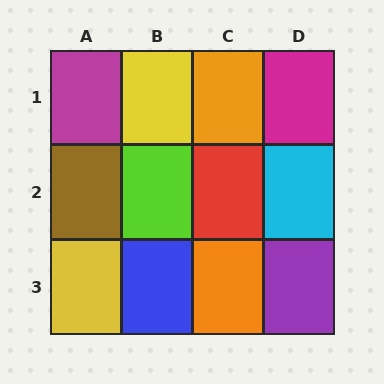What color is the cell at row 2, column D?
Cyan.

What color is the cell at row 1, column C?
Orange.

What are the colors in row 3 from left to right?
Yellow, blue, orange, purple.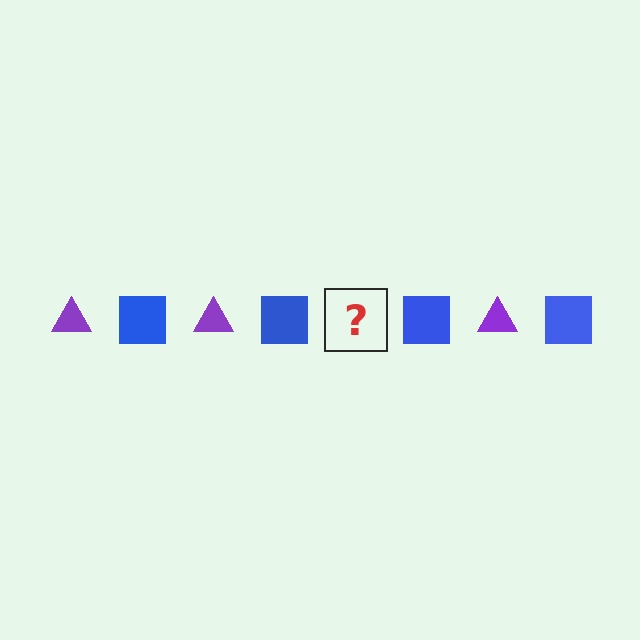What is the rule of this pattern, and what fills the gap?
The rule is that the pattern alternates between purple triangle and blue square. The gap should be filled with a purple triangle.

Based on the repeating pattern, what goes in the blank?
The blank should be a purple triangle.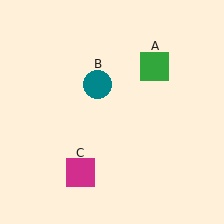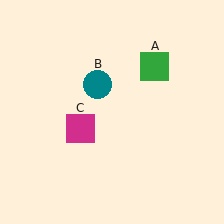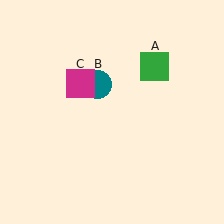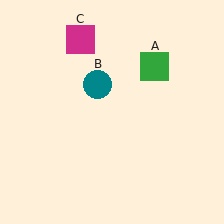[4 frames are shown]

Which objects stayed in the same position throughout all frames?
Green square (object A) and teal circle (object B) remained stationary.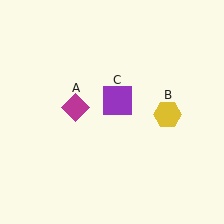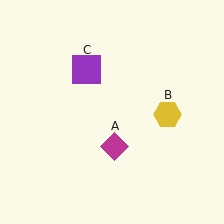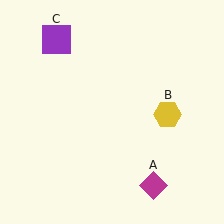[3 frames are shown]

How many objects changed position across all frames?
2 objects changed position: magenta diamond (object A), purple square (object C).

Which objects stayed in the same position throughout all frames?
Yellow hexagon (object B) remained stationary.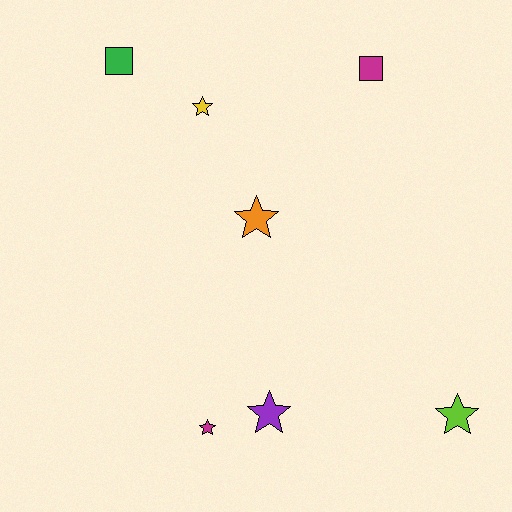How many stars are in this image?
There are 5 stars.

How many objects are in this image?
There are 7 objects.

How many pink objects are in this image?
There are no pink objects.